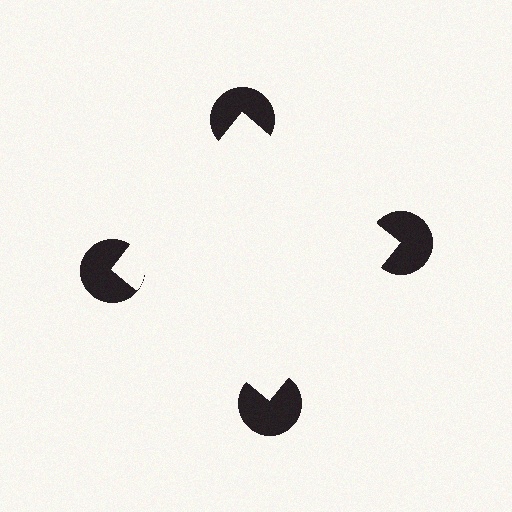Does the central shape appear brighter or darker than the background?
It typically appears slightly brighter than the background, even though no actual brightness change is drawn.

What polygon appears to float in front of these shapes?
An illusory square — its edges are inferred from the aligned wedge cuts in the pac-man discs, not physically drawn.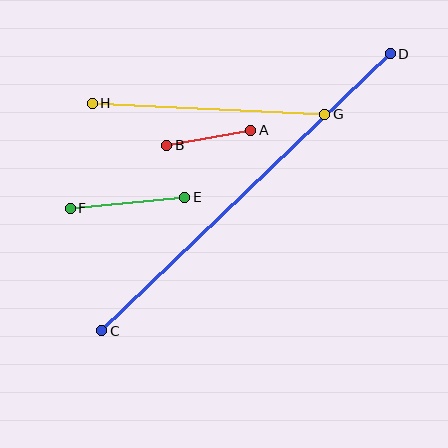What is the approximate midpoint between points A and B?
The midpoint is at approximately (209, 138) pixels.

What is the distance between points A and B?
The distance is approximately 85 pixels.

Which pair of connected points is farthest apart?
Points C and D are farthest apart.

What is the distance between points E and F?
The distance is approximately 115 pixels.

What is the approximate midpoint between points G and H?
The midpoint is at approximately (209, 109) pixels.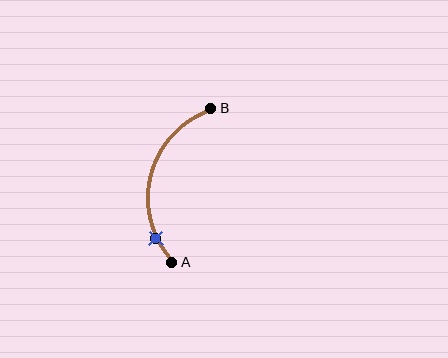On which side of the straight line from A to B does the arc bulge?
The arc bulges to the left of the straight line connecting A and B.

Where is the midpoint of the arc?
The arc midpoint is the point on the curve farthest from the straight line joining A and B. It sits to the left of that line.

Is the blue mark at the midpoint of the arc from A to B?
No. The blue mark lies on the arc but is closer to endpoint A. The arc midpoint would be at the point on the curve equidistant along the arc from both A and B.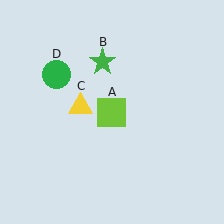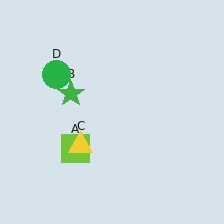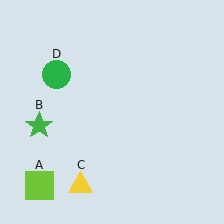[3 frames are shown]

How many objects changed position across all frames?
3 objects changed position: lime square (object A), green star (object B), yellow triangle (object C).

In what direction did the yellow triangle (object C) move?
The yellow triangle (object C) moved down.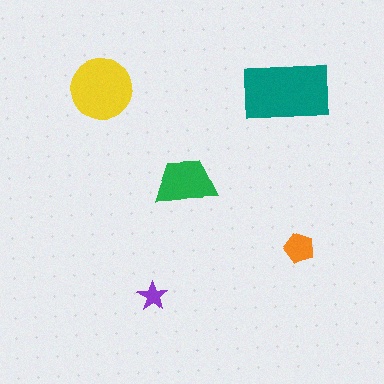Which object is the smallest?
The purple star.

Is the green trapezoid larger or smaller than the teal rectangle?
Smaller.